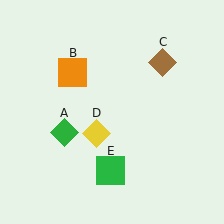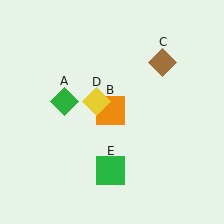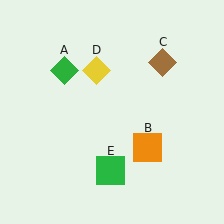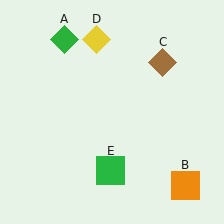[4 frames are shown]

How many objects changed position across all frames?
3 objects changed position: green diamond (object A), orange square (object B), yellow diamond (object D).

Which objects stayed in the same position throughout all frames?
Brown diamond (object C) and green square (object E) remained stationary.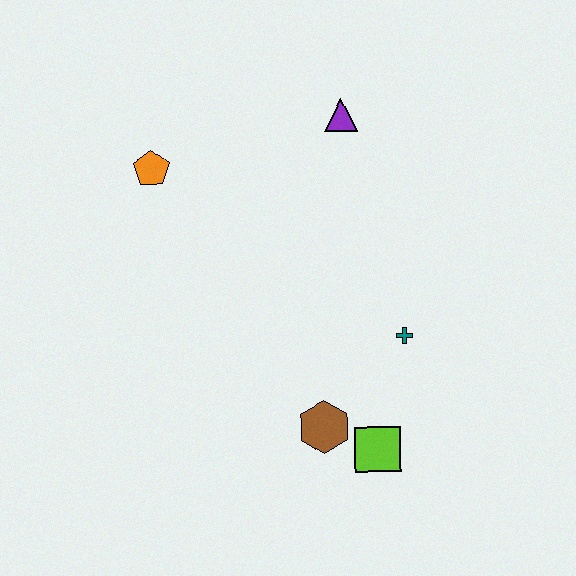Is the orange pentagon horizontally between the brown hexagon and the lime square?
No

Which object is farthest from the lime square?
The orange pentagon is farthest from the lime square.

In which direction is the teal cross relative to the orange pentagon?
The teal cross is to the right of the orange pentagon.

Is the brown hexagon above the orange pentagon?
No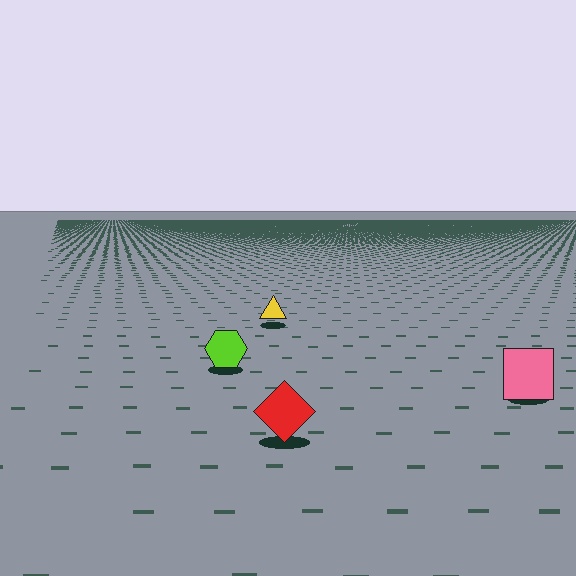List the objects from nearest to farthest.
From nearest to farthest: the red diamond, the pink square, the lime hexagon, the yellow triangle.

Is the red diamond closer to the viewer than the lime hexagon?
Yes. The red diamond is closer — you can tell from the texture gradient: the ground texture is coarser near it.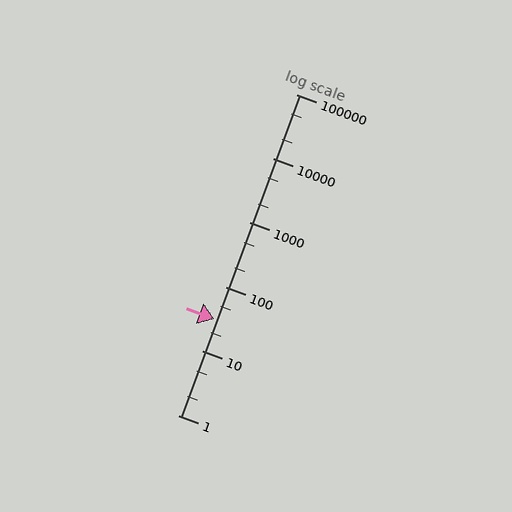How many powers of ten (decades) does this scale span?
The scale spans 5 decades, from 1 to 100000.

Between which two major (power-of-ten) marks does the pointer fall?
The pointer is between 10 and 100.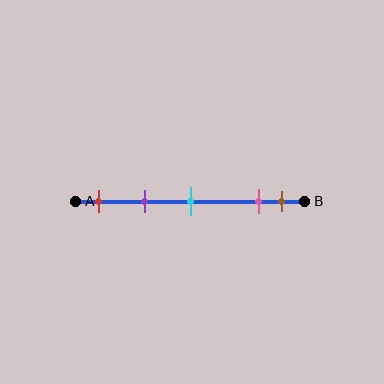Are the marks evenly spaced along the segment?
No, the marks are not evenly spaced.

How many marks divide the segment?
There are 5 marks dividing the segment.